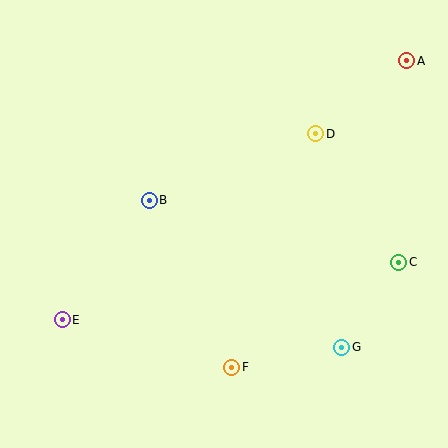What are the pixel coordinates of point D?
Point D is at (316, 134).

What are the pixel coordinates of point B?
Point B is at (149, 200).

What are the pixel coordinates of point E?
Point E is at (62, 320).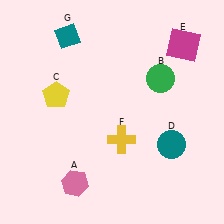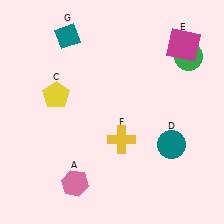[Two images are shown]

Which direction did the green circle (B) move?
The green circle (B) moved right.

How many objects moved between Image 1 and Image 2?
1 object moved between the two images.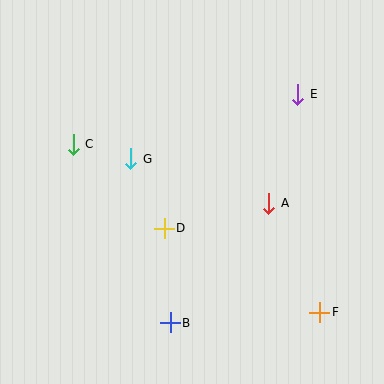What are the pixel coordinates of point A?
Point A is at (269, 203).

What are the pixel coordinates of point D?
Point D is at (164, 228).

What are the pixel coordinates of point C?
Point C is at (73, 144).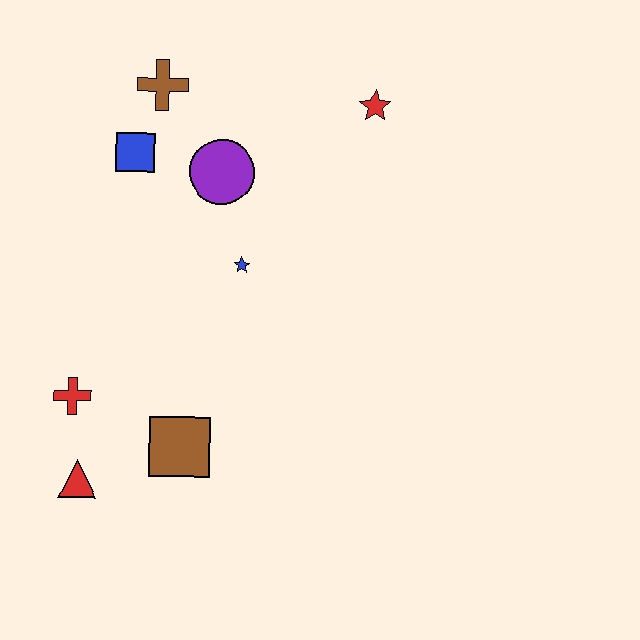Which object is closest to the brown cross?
The blue square is closest to the brown cross.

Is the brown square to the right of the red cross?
Yes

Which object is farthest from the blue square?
The red triangle is farthest from the blue square.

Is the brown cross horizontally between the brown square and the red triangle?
Yes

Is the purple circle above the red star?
No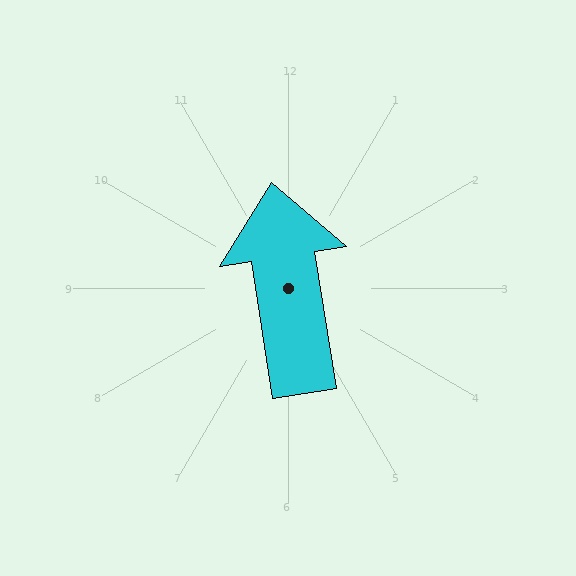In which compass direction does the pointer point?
North.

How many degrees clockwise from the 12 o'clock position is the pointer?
Approximately 351 degrees.